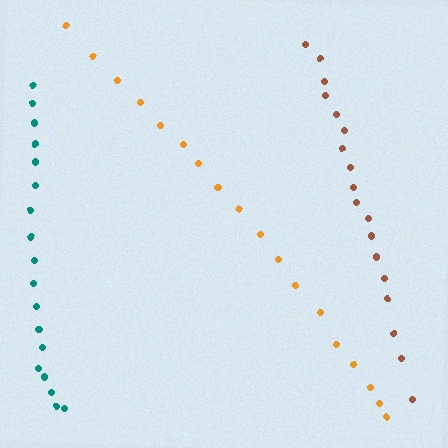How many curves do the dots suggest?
There are 3 distinct paths.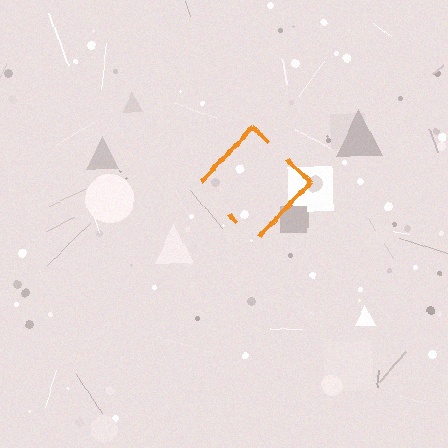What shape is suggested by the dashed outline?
The dashed outline suggests a diamond.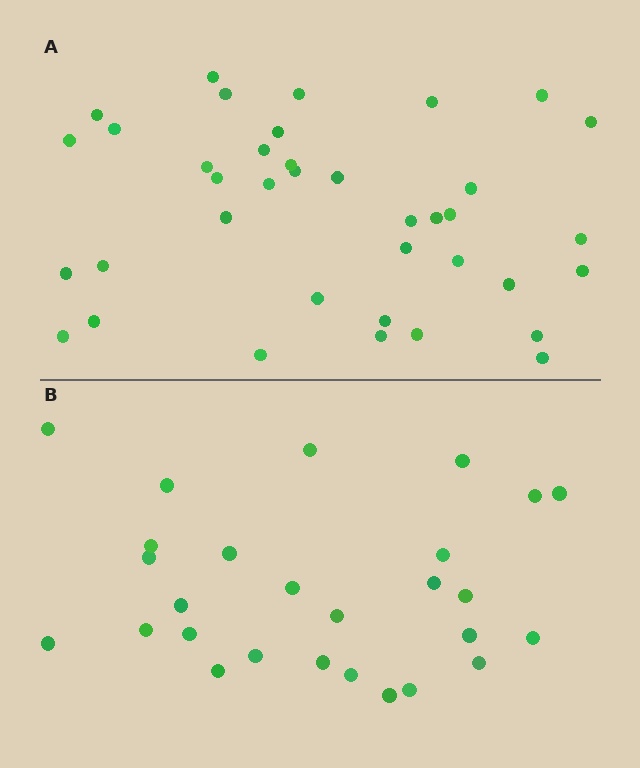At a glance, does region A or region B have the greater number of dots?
Region A (the top region) has more dots.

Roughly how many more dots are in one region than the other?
Region A has roughly 12 or so more dots than region B.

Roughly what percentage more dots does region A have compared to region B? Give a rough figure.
About 40% more.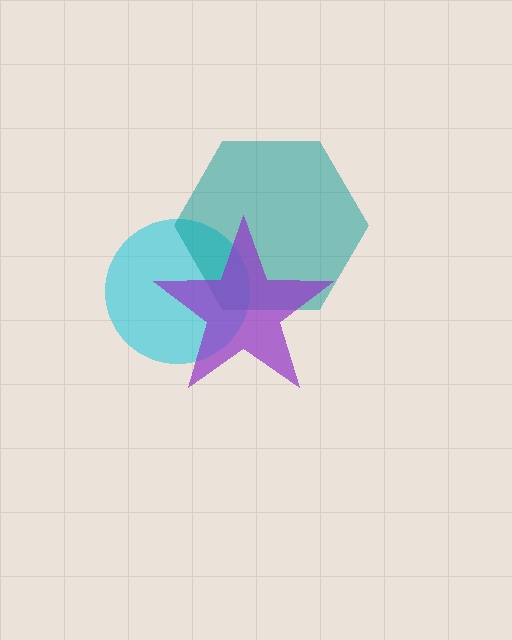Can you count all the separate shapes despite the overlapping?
Yes, there are 3 separate shapes.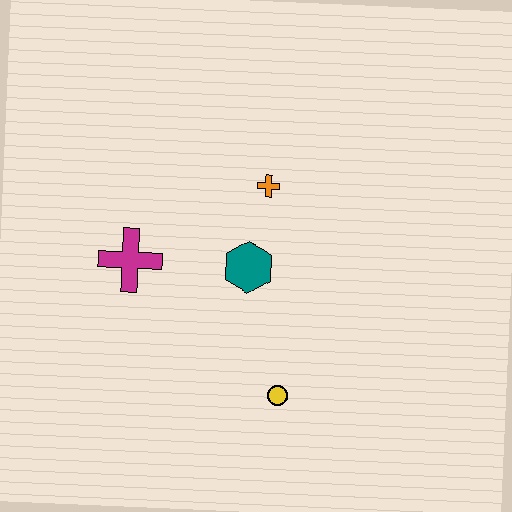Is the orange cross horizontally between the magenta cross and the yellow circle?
Yes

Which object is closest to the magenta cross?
The teal hexagon is closest to the magenta cross.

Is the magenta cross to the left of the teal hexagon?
Yes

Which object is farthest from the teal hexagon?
The yellow circle is farthest from the teal hexagon.